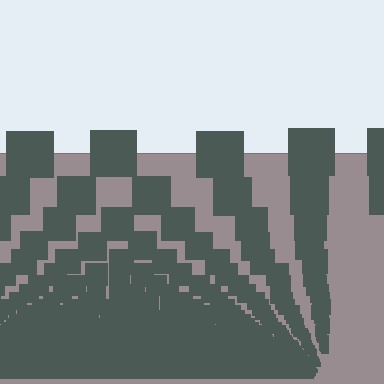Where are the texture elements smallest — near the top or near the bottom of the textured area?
Near the bottom.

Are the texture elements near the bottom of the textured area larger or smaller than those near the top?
Smaller. The gradient is inverted — elements near the bottom are smaller and denser.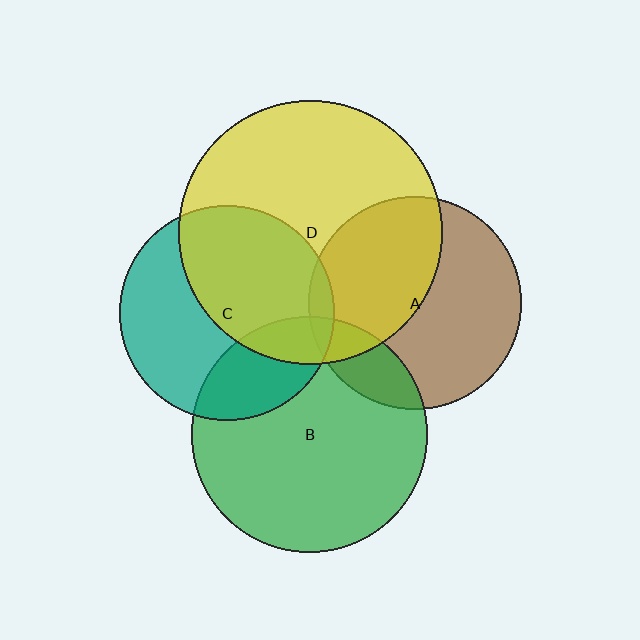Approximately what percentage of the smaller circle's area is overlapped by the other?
Approximately 45%.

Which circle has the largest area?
Circle D (yellow).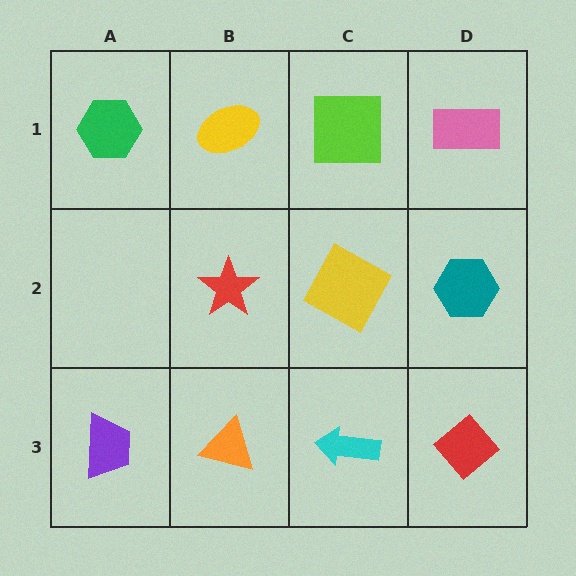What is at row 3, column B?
An orange triangle.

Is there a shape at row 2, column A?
No, that cell is empty.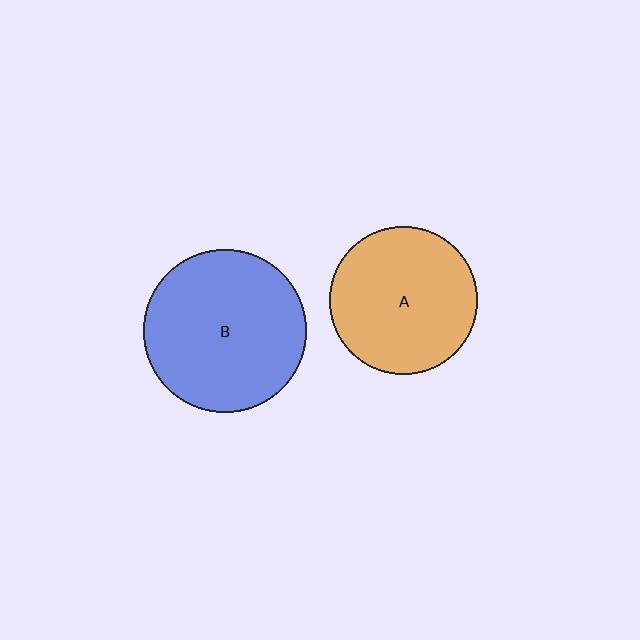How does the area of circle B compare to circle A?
Approximately 1.2 times.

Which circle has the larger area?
Circle B (blue).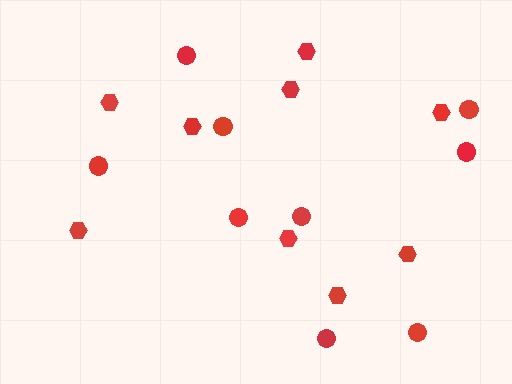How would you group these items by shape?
There are 2 groups: one group of circles (9) and one group of hexagons (9).